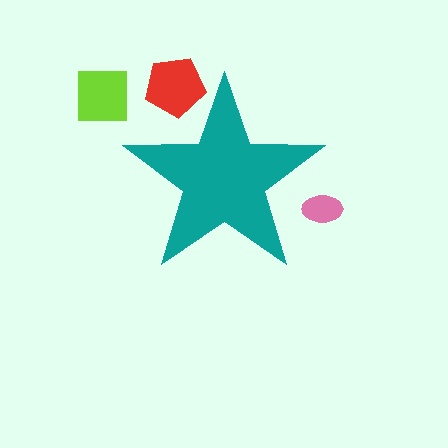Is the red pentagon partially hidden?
Yes, the red pentagon is partially hidden behind the teal star.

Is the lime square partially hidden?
No, the lime square is fully visible.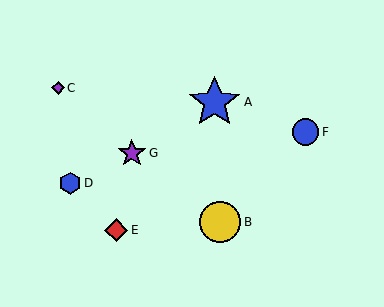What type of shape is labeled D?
Shape D is a blue hexagon.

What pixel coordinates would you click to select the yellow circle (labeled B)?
Click at (220, 222) to select the yellow circle B.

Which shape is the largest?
The blue star (labeled A) is the largest.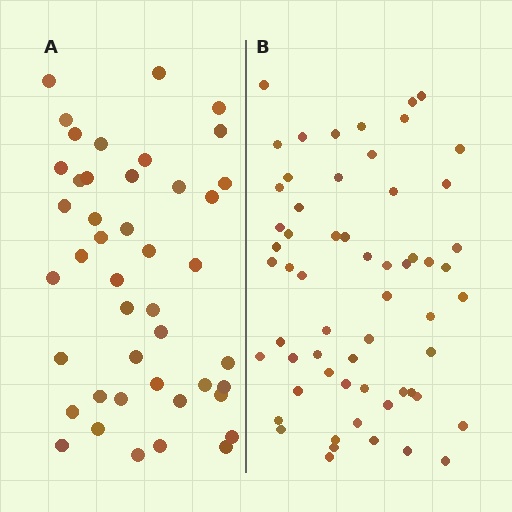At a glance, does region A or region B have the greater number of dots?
Region B (the right region) has more dots.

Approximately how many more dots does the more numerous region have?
Region B has approximately 15 more dots than region A.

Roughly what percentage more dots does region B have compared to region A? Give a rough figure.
About 35% more.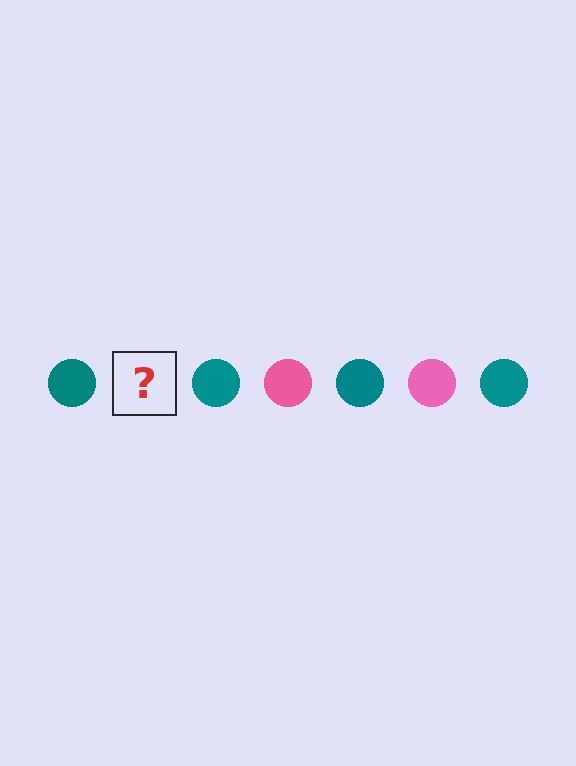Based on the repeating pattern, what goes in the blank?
The blank should be a pink circle.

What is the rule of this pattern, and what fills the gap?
The rule is that the pattern cycles through teal, pink circles. The gap should be filled with a pink circle.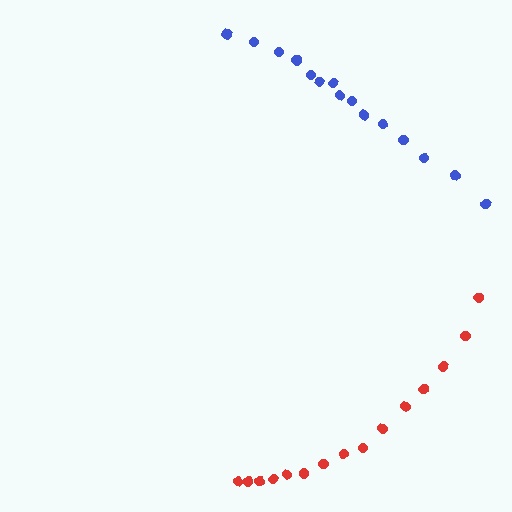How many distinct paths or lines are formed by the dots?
There are 2 distinct paths.